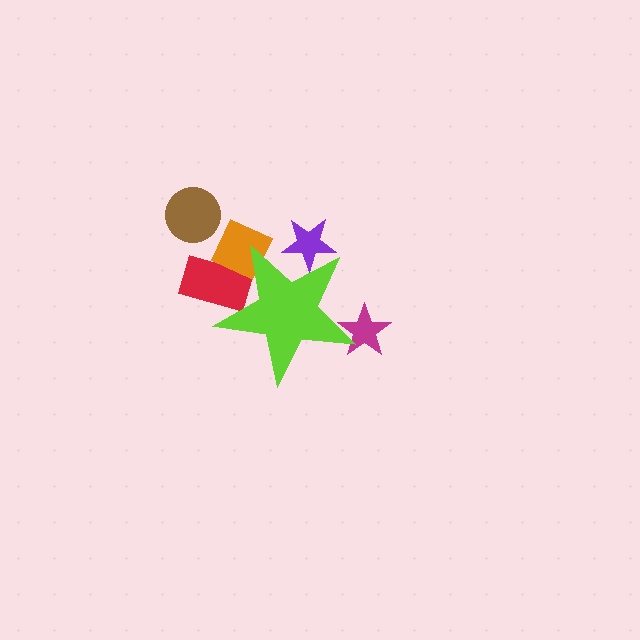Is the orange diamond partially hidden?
Yes, the orange diamond is partially hidden behind the lime star.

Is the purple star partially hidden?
Yes, the purple star is partially hidden behind the lime star.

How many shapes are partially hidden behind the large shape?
4 shapes are partially hidden.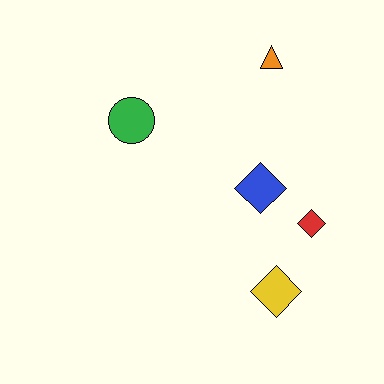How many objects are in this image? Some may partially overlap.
There are 5 objects.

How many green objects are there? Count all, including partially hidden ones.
There is 1 green object.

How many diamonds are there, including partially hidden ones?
There are 3 diamonds.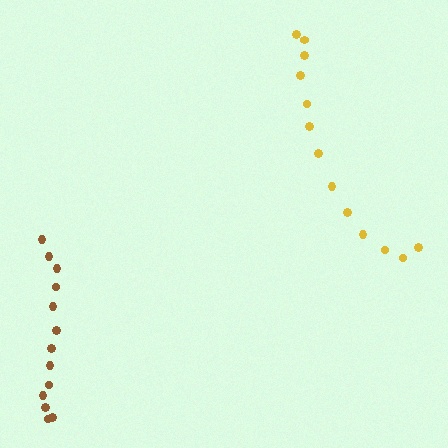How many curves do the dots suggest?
There are 2 distinct paths.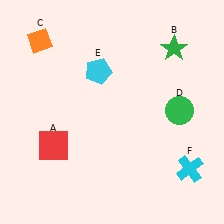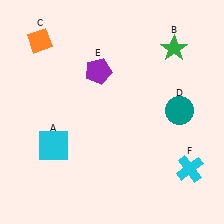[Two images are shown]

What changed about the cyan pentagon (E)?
In Image 1, E is cyan. In Image 2, it changed to purple.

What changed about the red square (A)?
In Image 1, A is red. In Image 2, it changed to cyan.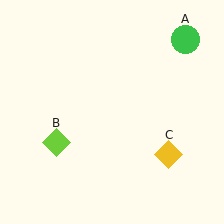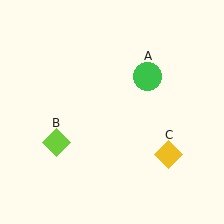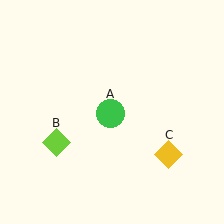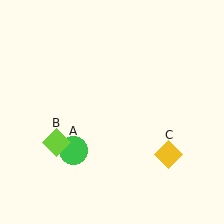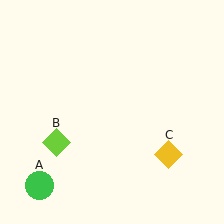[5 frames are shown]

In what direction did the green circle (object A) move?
The green circle (object A) moved down and to the left.